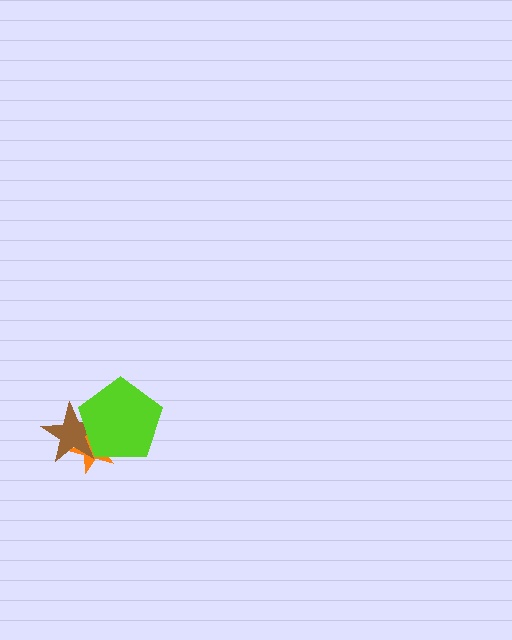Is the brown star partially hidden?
Yes, it is partially covered by another shape.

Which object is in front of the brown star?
The lime pentagon is in front of the brown star.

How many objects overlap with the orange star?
2 objects overlap with the orange star.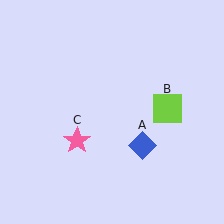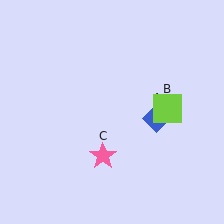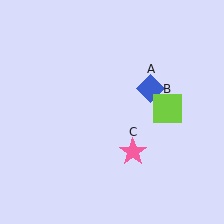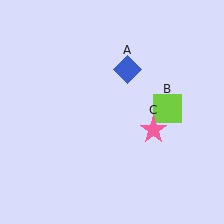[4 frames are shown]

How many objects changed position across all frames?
2 objects changed position: blue diamond (object A), pink star (object C).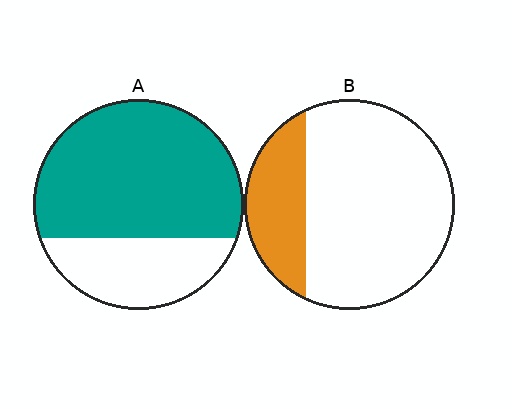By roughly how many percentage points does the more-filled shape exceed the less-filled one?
By roughly 45 percentage points (A over B).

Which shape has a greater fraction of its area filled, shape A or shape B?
Shape A.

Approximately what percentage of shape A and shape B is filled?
A is approximately 70% and B is approximately 25%.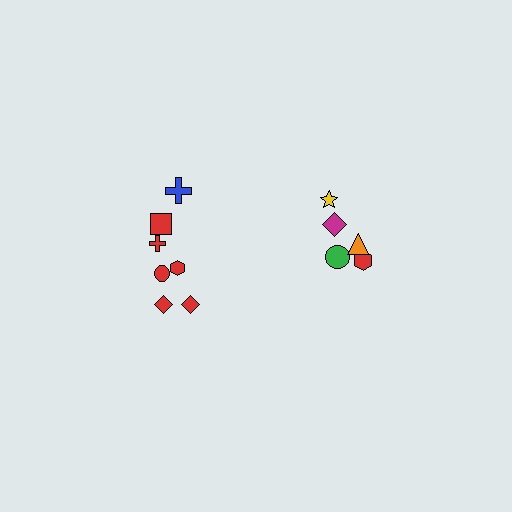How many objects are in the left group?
There are 7 objects.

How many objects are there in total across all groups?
There are 12 objects.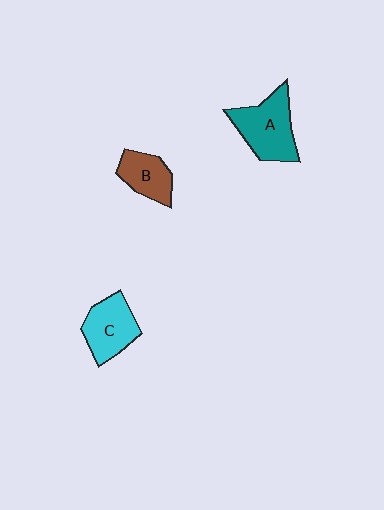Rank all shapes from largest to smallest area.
From largest to smallest: A (teal), C (cyan), B (brown).